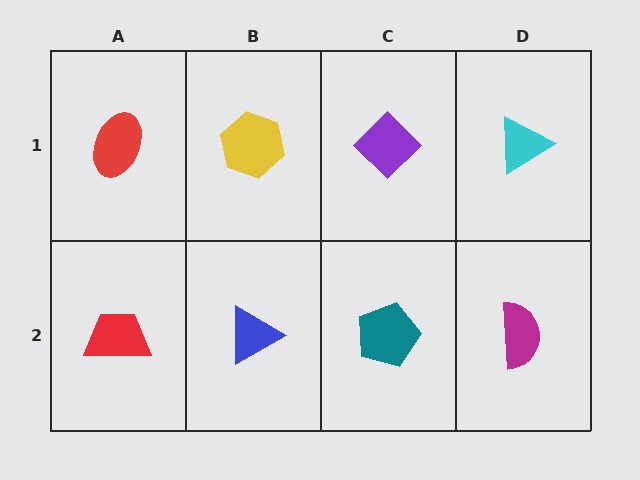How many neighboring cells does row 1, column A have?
2.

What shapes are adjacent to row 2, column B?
A yellow hexagon (row 1, column B), a red trapezoid (row 2, column A), a teal pentagon (row 2, column C).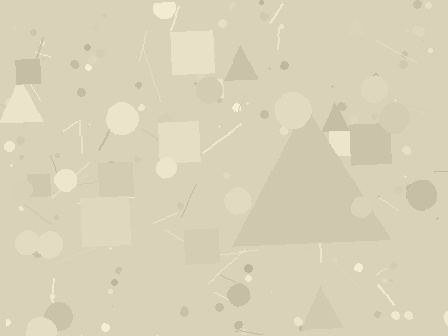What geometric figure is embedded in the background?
A triangle is embedded in the background.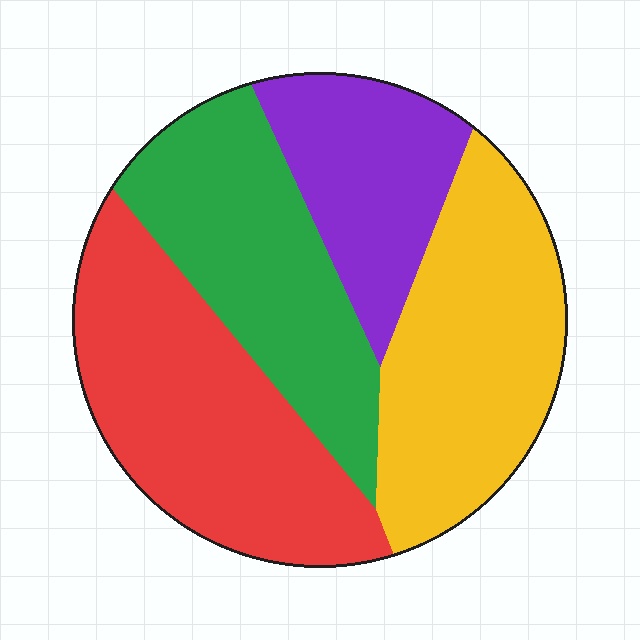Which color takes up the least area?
Purple, at roughly 15%.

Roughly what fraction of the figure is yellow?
Yellow covers roughly 30% of the figure.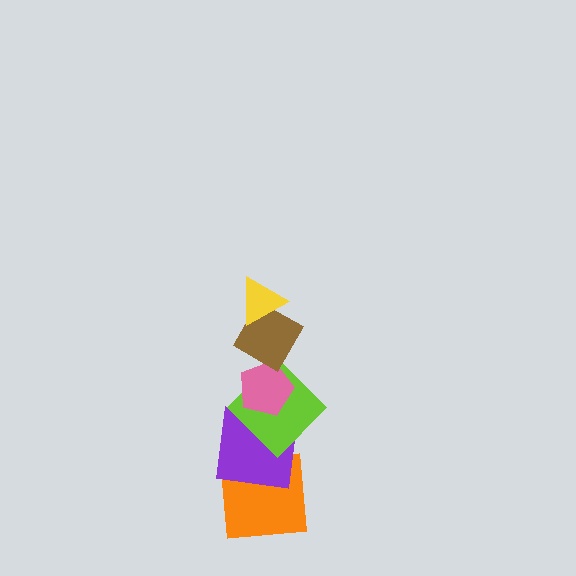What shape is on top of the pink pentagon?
The brown square is on top of the pink pentagon.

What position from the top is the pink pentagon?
The pink pentagon is 3rd from the top.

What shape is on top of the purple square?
The lime diamond is on top of the purple square.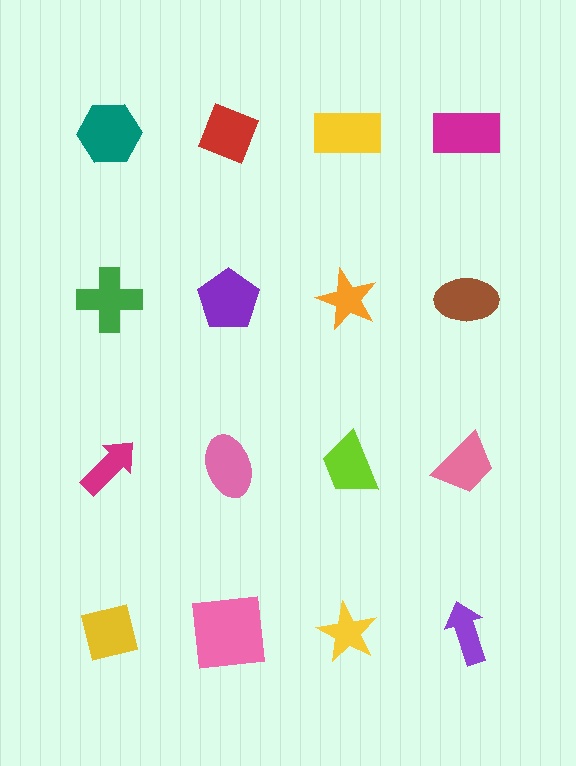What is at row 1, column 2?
A red diamond.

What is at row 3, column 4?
A pink trapezoid.